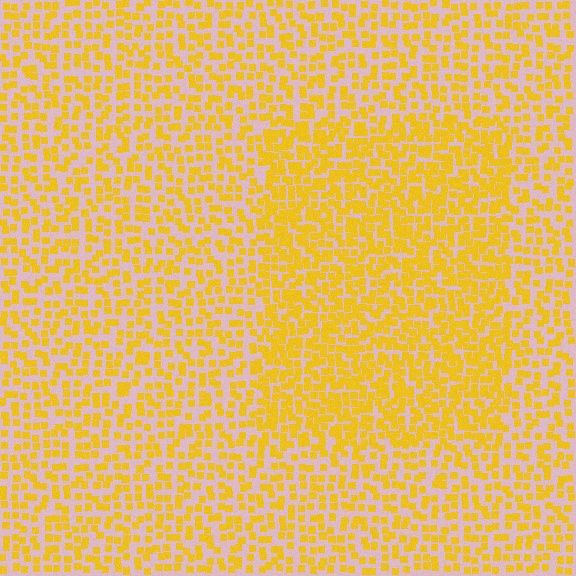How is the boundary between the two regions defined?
The boundary is defined by a change in element density (approximately 1.6x ratio). All elements are the same color, size, and shape.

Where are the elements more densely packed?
The elements are more densely packed inside the rectangle boundary.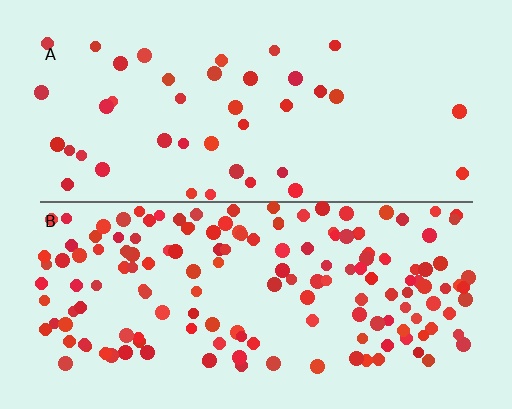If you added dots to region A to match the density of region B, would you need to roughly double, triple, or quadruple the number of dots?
Approximately quadruple.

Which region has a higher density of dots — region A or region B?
B (the bottom).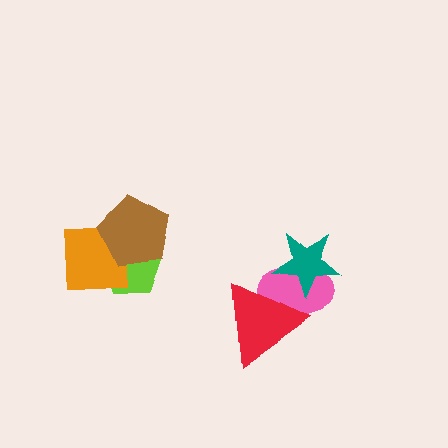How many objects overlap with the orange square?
2 objects overlap with the orange square.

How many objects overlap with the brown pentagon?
2 objects overlap with the brown pentagon.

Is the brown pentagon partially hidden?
No, no other shape covers it.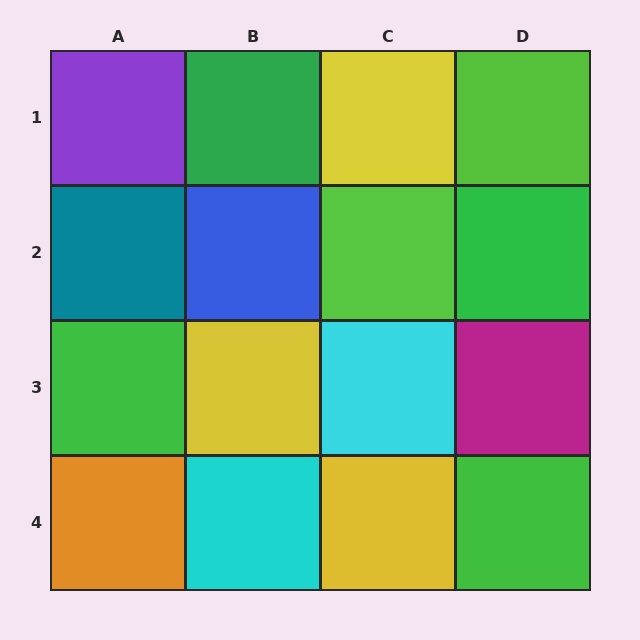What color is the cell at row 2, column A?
Teal.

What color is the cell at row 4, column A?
Orange.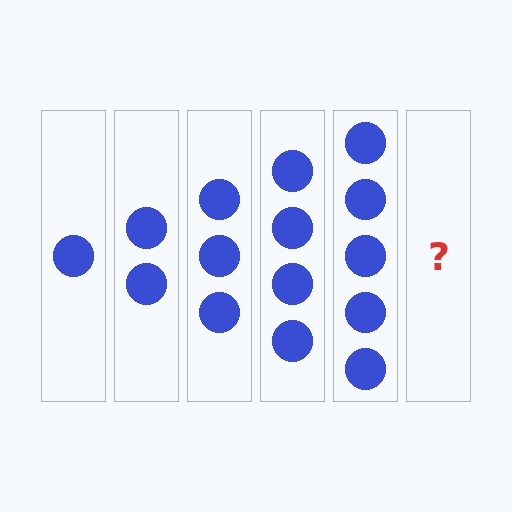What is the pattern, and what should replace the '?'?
The pattern is that each step adds one more circle. The '?' should be 6 circles.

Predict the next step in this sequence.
The next step is 6 circles.